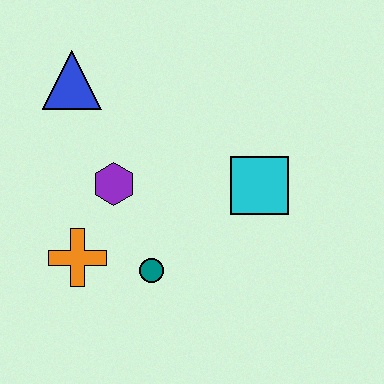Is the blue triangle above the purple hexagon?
Yes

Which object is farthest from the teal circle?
The blue triangle is farthest from the teal circle.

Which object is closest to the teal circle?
The orange cross is closest to the teal circle.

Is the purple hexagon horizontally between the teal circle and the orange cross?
Yes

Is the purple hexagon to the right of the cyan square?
No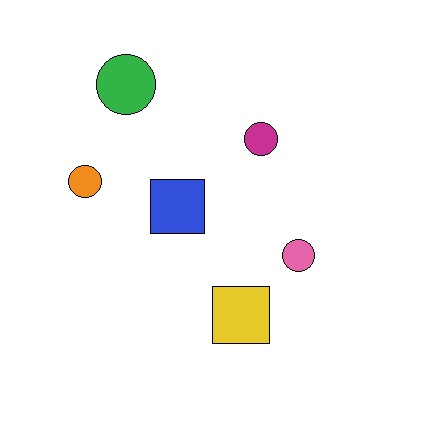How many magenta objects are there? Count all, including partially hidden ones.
There is 1 magenta object.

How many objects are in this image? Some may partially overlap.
There are 6 objects.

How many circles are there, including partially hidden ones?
There are 4 circles.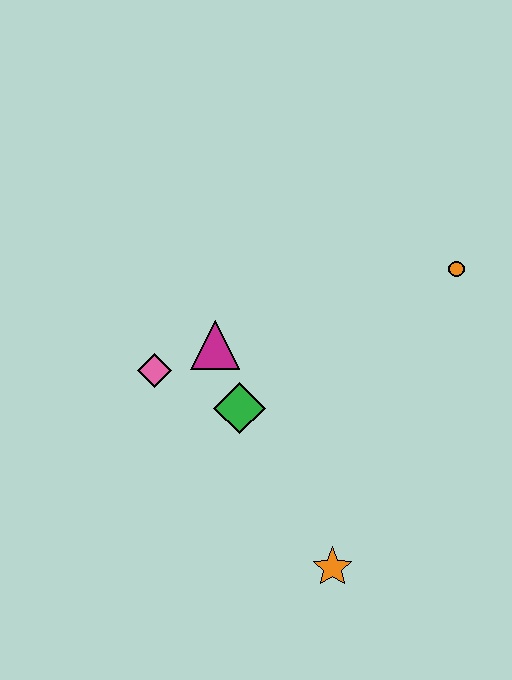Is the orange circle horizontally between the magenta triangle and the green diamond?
No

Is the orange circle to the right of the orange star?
Yes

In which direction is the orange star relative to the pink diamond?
The orange star is below the pink diamond.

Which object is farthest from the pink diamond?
The orange circle is farthest from the pink diamond.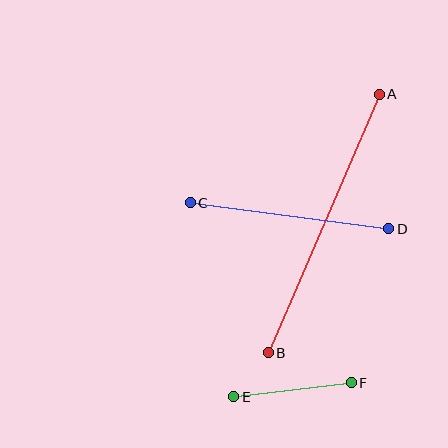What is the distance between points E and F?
The distance is approximately 119 pixels.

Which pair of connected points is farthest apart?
Points A and B are farthest apart.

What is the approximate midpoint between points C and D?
The midpoint is at approximately (289, 216) pixels.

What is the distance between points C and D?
The distance is approximately 200 pixels.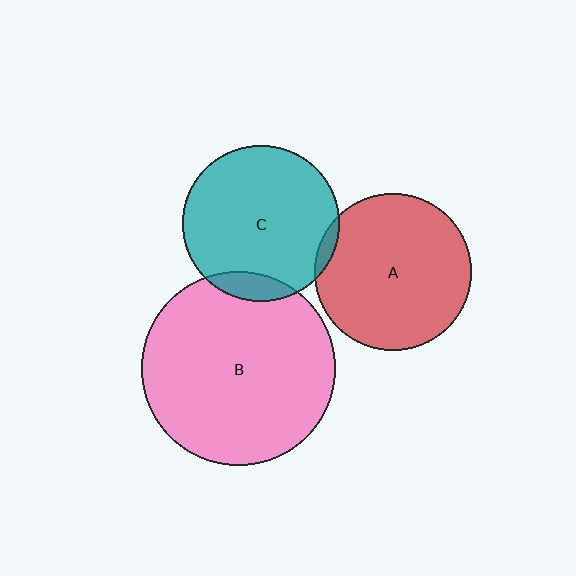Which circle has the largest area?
Circle B (pink).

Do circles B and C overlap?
Yes.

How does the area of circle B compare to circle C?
Approximately 1.6 times.